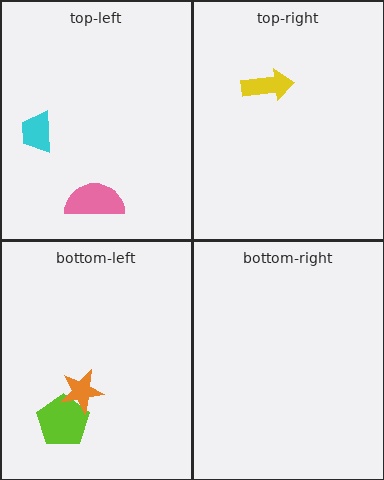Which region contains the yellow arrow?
The top-right region.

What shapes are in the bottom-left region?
The lime pentagon, the orange star.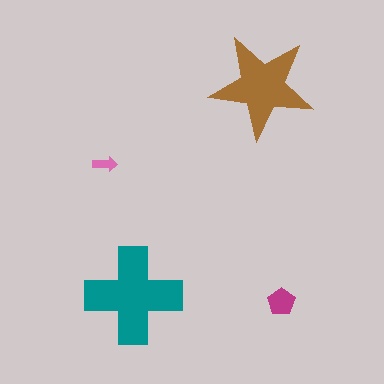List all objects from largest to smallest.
The teal cross, the brown star, the magenta pentagon, the pink arrow.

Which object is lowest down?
The magenta pentagon is bottommost.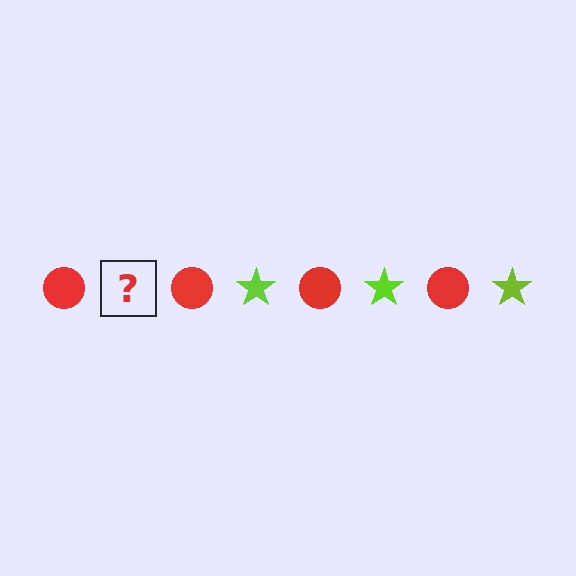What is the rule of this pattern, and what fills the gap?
The rule is that the pattern alternates between red circle and lime star. The gap should be filled with a lime star.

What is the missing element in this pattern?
The missing element is a lime star.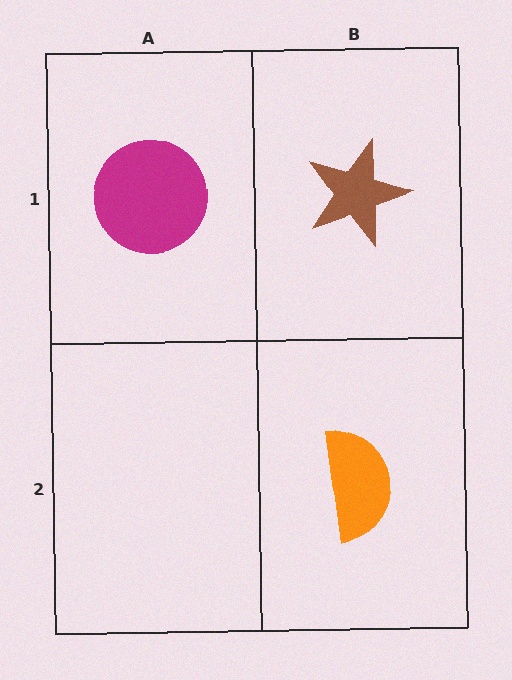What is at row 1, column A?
A magenta circle.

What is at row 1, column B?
A brown star.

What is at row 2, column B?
An orange semicircle.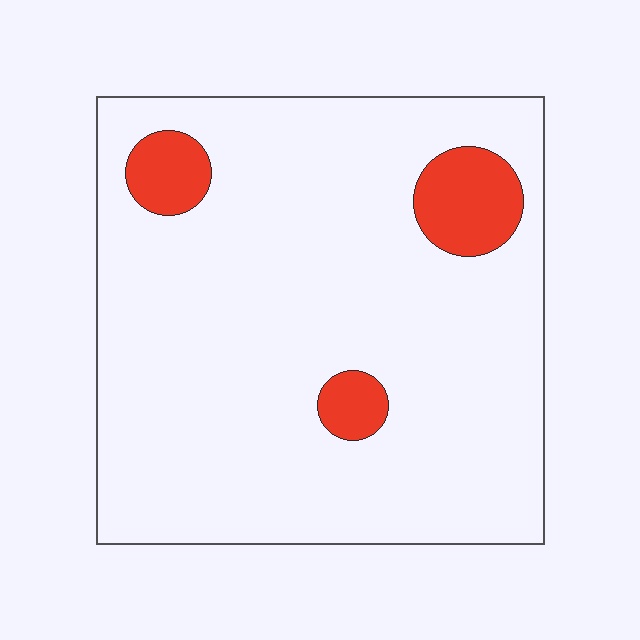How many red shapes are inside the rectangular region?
3.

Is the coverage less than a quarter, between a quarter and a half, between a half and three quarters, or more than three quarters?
Less than a quarter.